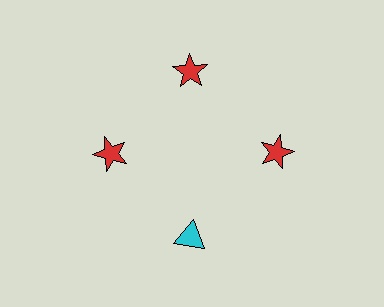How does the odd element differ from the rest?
It differs in both color (cyan instead of red) and shape (triangle instead of star).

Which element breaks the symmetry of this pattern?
The cyan triangle at roughly the 6 o'clock position breaks the symmetry. All other shapes are red stars.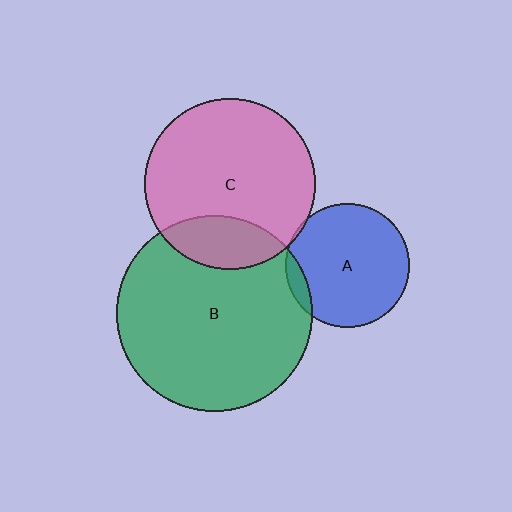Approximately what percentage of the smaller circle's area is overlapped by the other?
Approximately 10%.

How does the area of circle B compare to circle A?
Approximately 2.5 times.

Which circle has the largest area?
Circle B (green).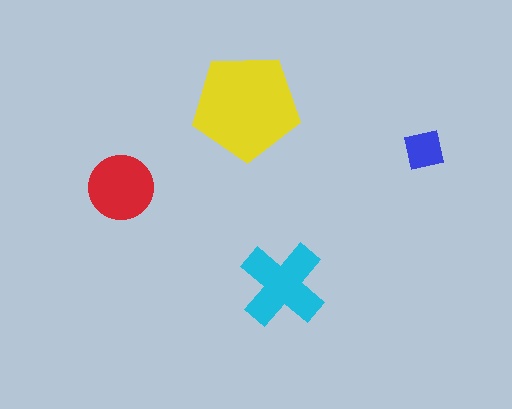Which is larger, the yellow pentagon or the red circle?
The yellow pentagon.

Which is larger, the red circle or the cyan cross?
The cyan cross.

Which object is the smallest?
The blue square.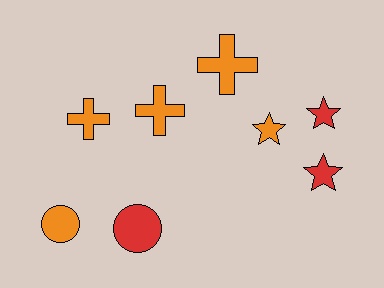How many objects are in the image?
There are 8 objects.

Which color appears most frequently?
Orange, with 5 objects.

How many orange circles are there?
There is 1 orange circle.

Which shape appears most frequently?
Cross, with 3 objects.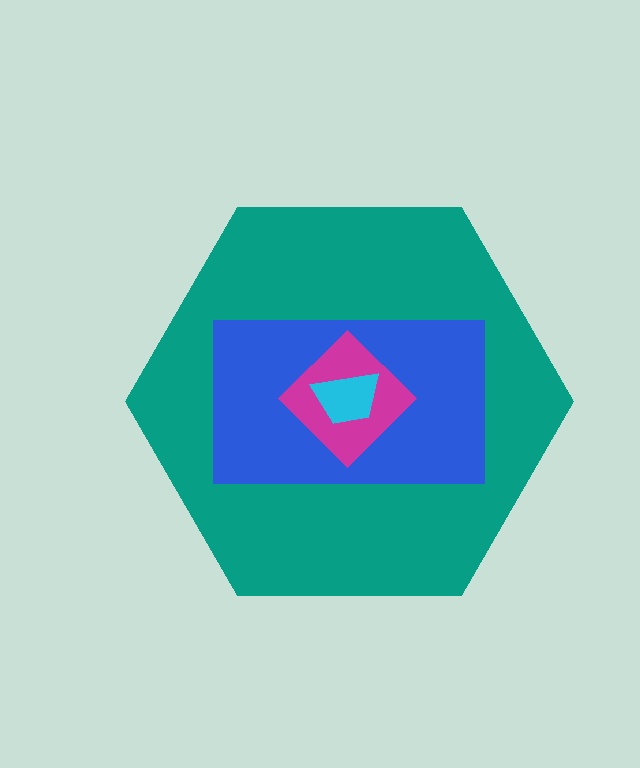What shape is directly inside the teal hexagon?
The blue rectangle.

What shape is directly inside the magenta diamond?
The cyan trapezoid.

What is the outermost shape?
The teal hexagon.